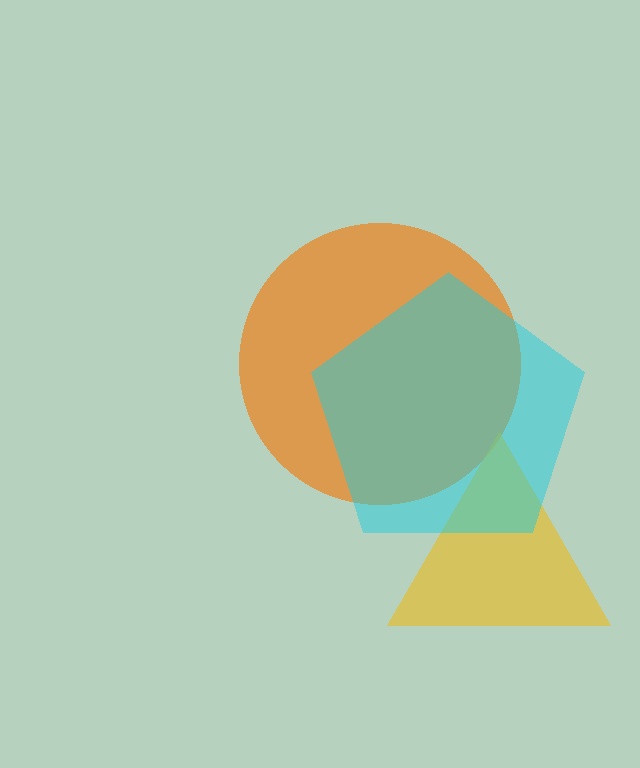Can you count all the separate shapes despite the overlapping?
Yes, there are 3 separate shapes.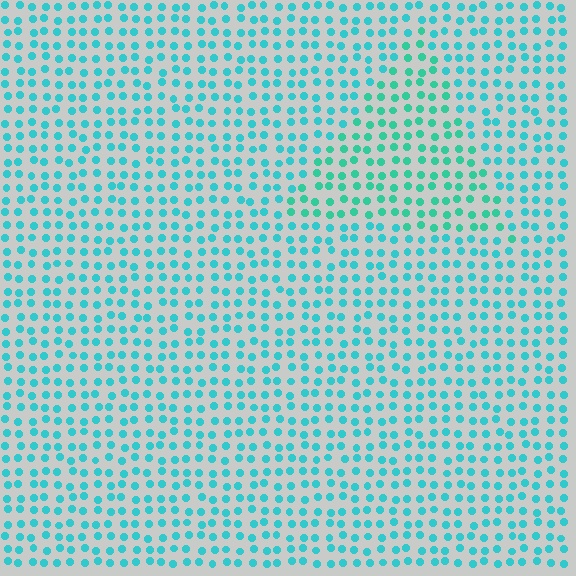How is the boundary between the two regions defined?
The boundary is defined purely by a slight shift in hue (about 20 degrees). Spacing, size, and orientation are identical on both sides.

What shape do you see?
I see a triangle.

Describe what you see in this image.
The image is filled with small cyan elements in a uniform arrangement. A triangle-shaped region is visible where the elements are tinted to a slightly different hue, forming a subtle color boundary.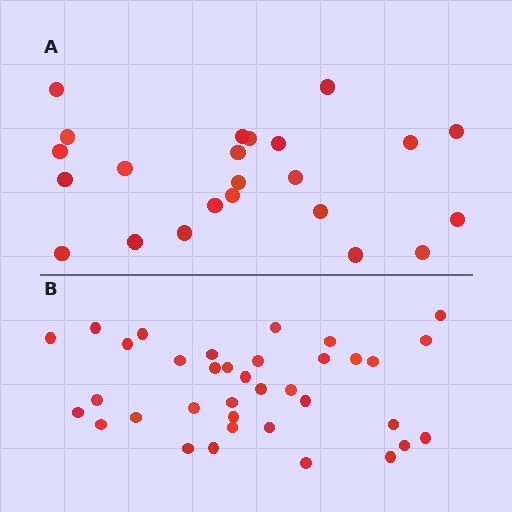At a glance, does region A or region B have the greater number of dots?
Region B (the bottom region) has more dots.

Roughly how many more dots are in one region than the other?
Region B has approximately 15 more dots than region A.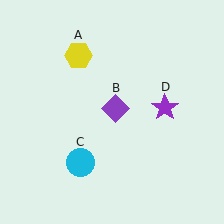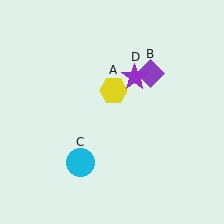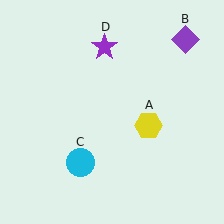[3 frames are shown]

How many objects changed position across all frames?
3 objects changed position: yellow hexagon (object A), purple diamond (object B), purple star (object D).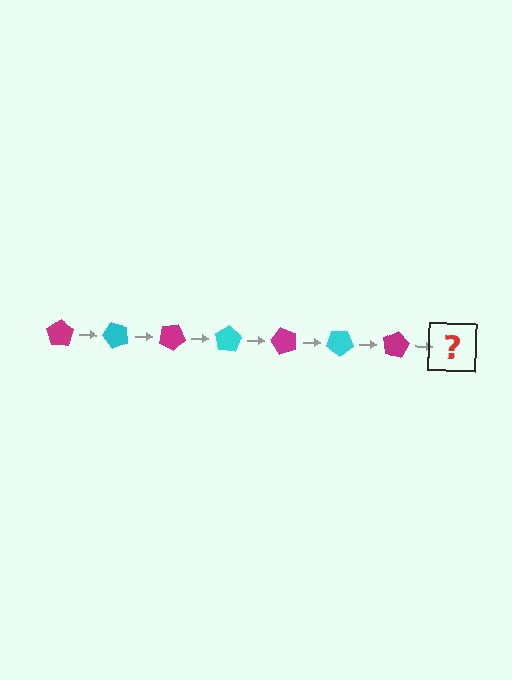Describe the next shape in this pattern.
It should be a cyan pentagon, rotated 350 degrees from the start.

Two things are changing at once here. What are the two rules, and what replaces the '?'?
The two rules are that it rotates 50 degrees each step and the color cycles through magenta and cyan. The '?' should be a cyan pentagon, rotated 350 degrees from the start.